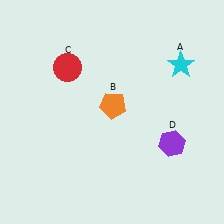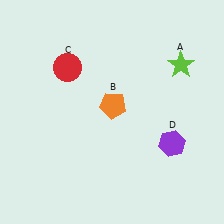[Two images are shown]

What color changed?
The star (A) changed from cyan in Image 1 to lime in Image 2.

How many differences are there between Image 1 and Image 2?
There is 1 difference between the two images.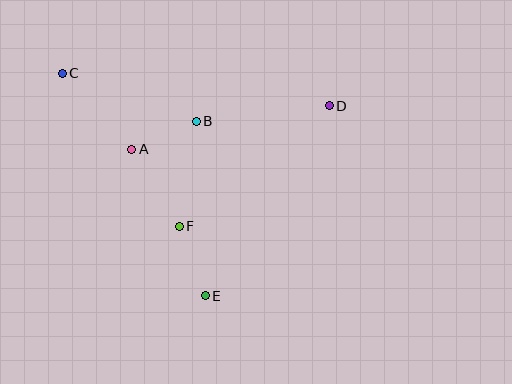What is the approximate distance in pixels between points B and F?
The distance between B and F is approximately 106 pixels.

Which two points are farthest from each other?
Points C and D are farthest from each other.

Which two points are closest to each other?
Points A and B are closest to each other.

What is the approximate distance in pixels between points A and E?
The distance between A and E is approximately 164 pixels.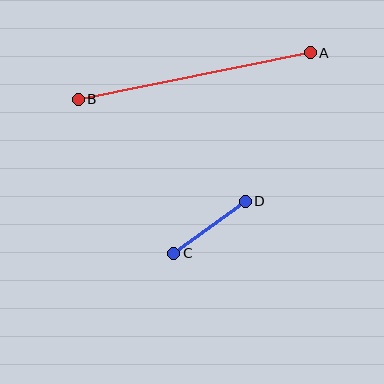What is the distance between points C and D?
The distance is approximately 89 pixels.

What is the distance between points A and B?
The distance is approximately 237 pixels.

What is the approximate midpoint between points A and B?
The midpoint is at approximately (194, 76) pixels.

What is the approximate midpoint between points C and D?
The midpoint is at approximately (210, 227) pixels.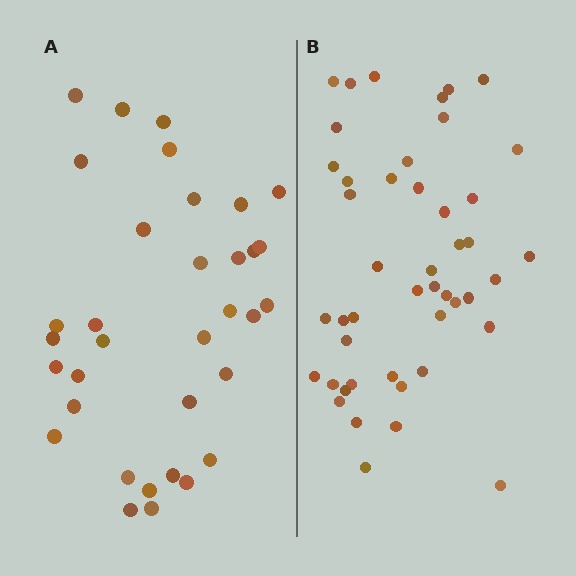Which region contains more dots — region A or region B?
Region B (the right region) has more dots.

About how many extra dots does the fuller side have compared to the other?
Region B has roughly 12 or so more dots than region A.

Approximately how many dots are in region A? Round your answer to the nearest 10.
About 30 dots. (The exact count is 34, which rounds to 30.)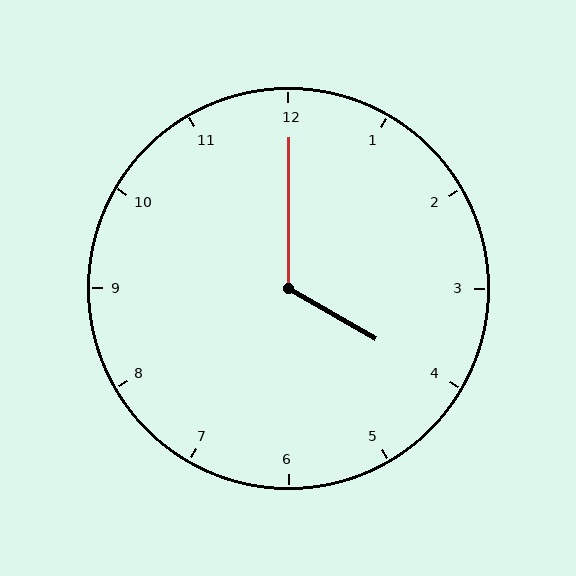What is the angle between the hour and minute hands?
Approximately 120 degrees.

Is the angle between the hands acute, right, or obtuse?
It is obtuse.